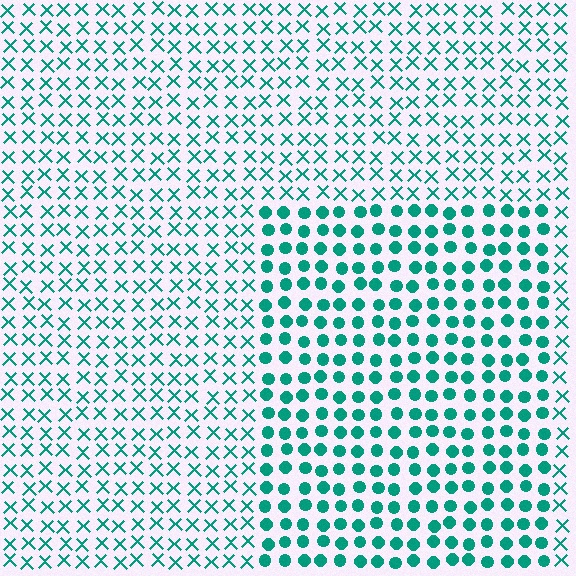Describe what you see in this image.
The image is filled with small teal elements arranged in a uniform grid. A rectangle-shaped region contains circles, while the surrounding area contains X marks. The boundary is defined purely by the change in element shape.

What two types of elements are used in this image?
The image uses circles inside the rectangle region and X marks outside it.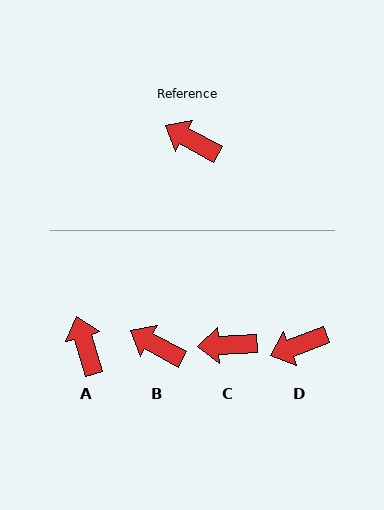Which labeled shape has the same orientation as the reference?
B.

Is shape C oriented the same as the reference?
No, it is off by about 32 degrees.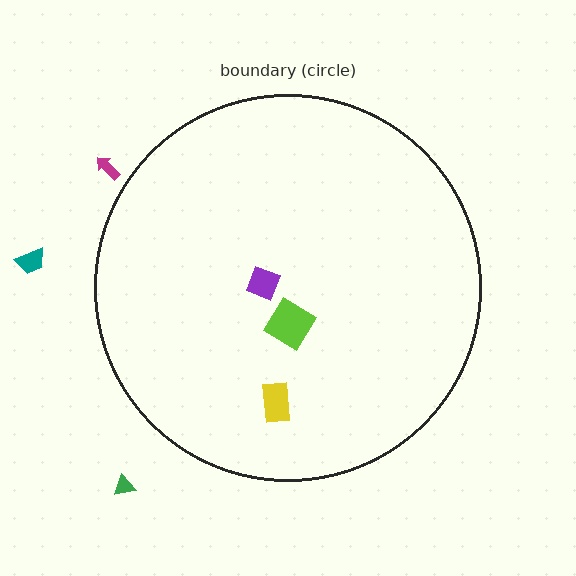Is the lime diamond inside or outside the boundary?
Inside.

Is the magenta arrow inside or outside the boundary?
Outside.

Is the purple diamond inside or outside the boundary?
Inside.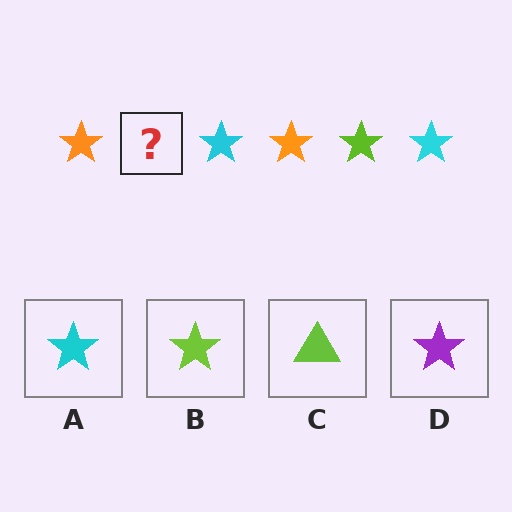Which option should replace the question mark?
Option B.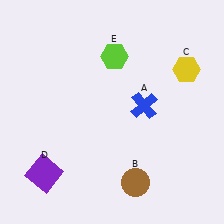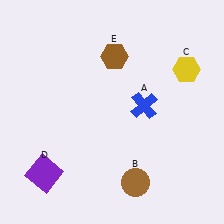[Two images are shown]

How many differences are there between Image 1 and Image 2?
There is 1 difference between the two images.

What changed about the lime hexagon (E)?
In Image 1, E is lime. In Image 2, it changed to brown.